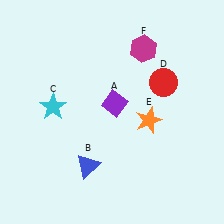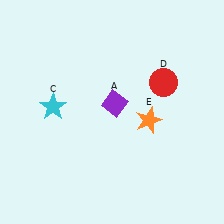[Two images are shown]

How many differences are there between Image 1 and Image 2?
There are 2 differences between the two images.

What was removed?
The magenta hexagon (F), the blue triangle (B) were removed in Image 2.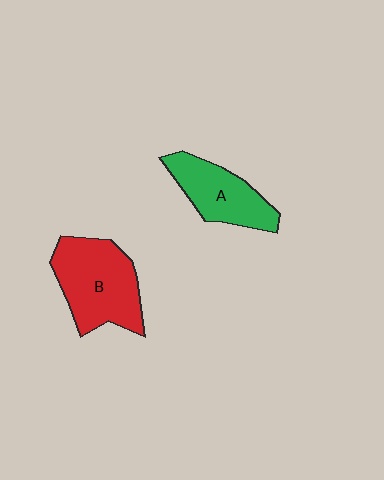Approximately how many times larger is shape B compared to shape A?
Approximately 1.3 times.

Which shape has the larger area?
Shape B (red).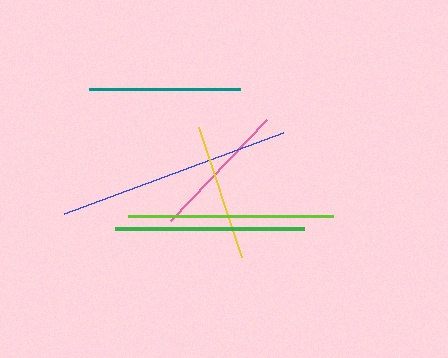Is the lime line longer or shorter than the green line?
The lime line is longer than the green line.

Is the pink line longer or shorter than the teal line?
The teal line is longer than the pink line.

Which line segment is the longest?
The blue line is the longest at approximately 233 pixels.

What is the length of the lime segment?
The lime segment is approximately 205 pixels long.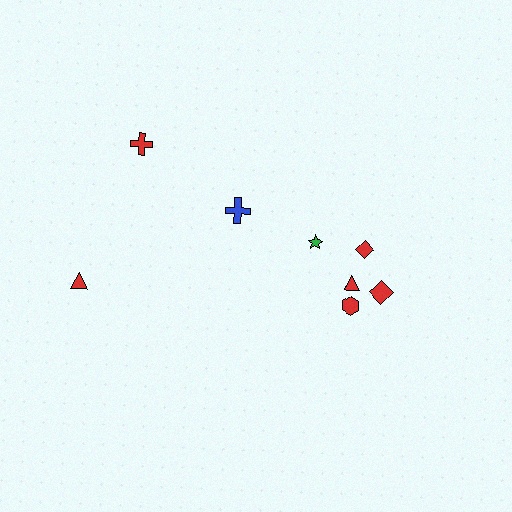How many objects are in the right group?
There are 5 objects.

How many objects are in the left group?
There are 3 objects.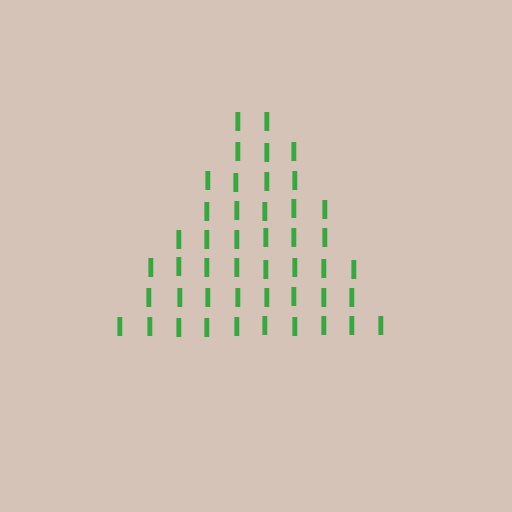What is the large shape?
The large shape is a triangle.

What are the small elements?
The small elements are letter I's.